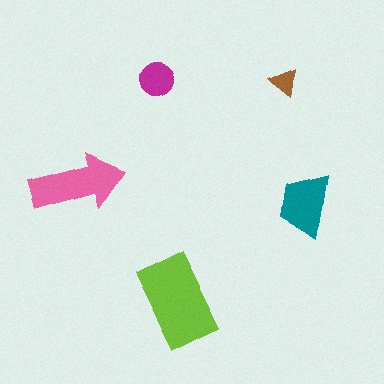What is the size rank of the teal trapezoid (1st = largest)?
3rd.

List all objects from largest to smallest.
The lime rectangle, the pink arrow, the teal trapezoid, the magenta circle, the brown triangle.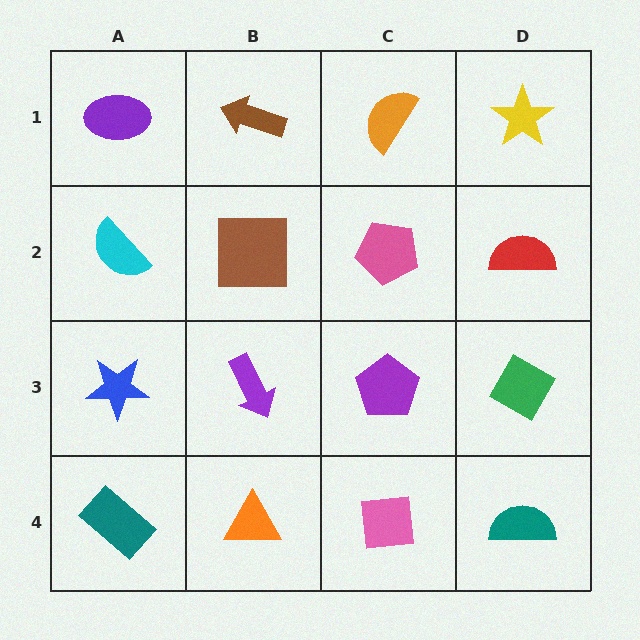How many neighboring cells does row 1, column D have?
2.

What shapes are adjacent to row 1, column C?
A pink pentagon (row 2, column C), a brown arrow (row 1, column B), a yellow star (row 1, column D).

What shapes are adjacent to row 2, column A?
A purple ellipse (row 1, column A), a blue star (row 3, column A), a brown square (row 2, column B).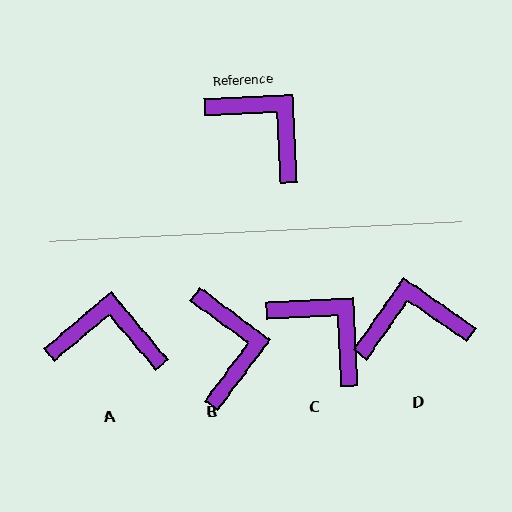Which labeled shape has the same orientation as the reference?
C.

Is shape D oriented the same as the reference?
No, it is off by about 53 degrees.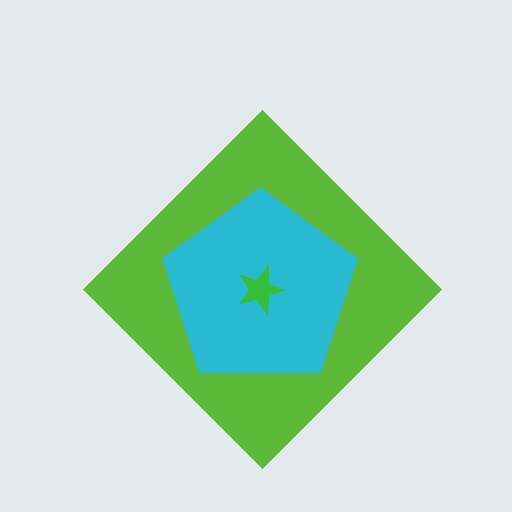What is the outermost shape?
The lime diamond.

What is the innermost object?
The green star.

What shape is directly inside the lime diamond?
The cyan pentagon.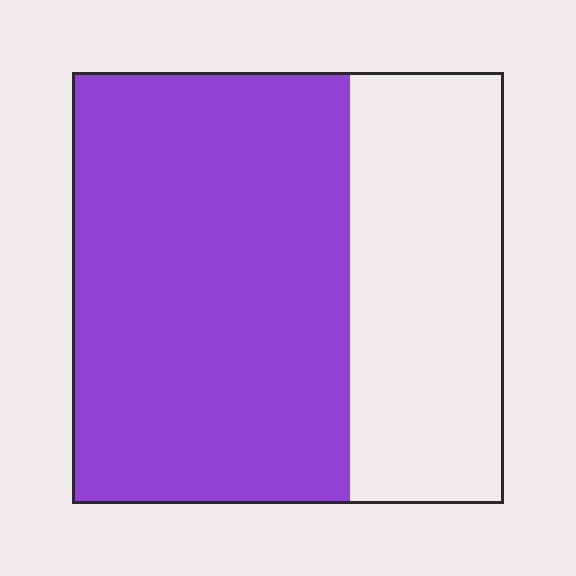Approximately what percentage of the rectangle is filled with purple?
Approximately 65%.